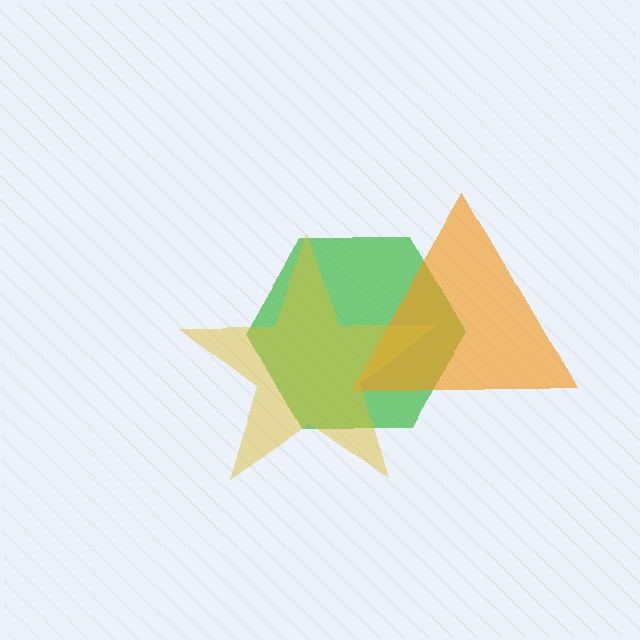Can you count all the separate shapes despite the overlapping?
Yes, there are 3 separate shapes.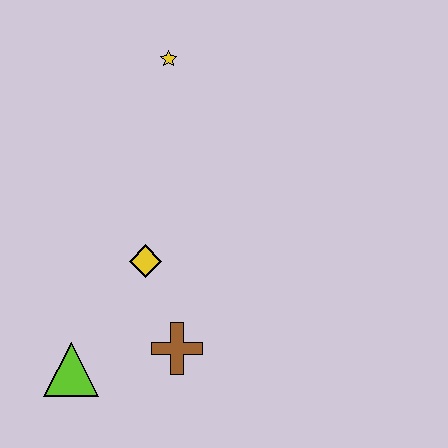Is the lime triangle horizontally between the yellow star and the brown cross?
No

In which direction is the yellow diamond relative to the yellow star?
The yellow diamond is below the yellow star.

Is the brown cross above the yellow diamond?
No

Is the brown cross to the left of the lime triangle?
No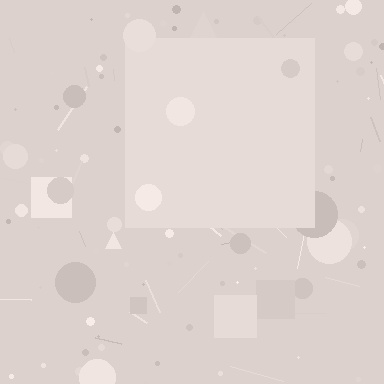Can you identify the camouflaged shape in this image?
The camouflaged shape is a square.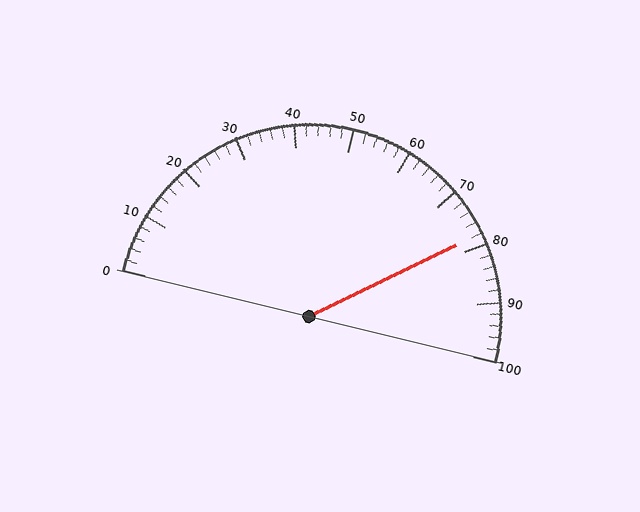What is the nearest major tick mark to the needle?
The nearest major tick mark is 80.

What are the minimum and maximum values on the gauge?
The gauge ranges from 0 to 100.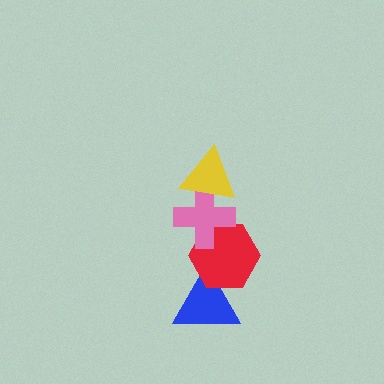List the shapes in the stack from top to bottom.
From top to bottom: the yellow triangle, the pink cross, the red hexagon, the blue triangle.